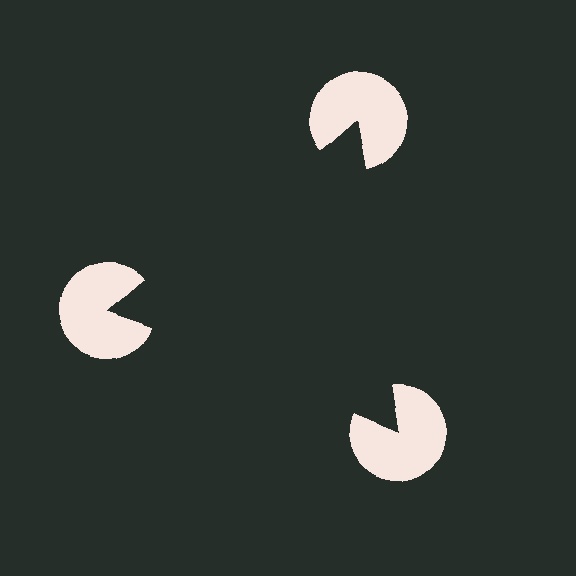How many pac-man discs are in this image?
There are 3 — one at each vertex of the illusory triangle.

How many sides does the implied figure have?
3 sides.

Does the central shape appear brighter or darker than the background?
It typically appears slightly darker than the background, even though no actual brightness change is drawn.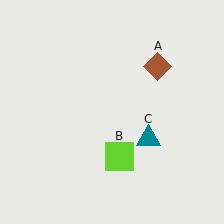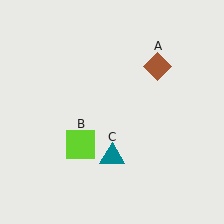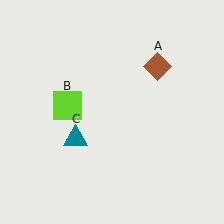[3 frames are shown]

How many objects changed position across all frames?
2 objects changed position: lime square (object B), teal triangle (object C).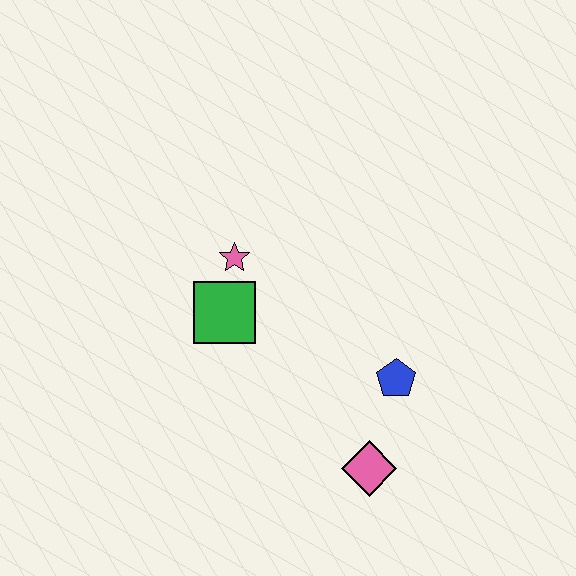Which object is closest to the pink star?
The green square is closest to the pink star.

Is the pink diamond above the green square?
No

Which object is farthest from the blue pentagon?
The pink star is farthest from the blue pentagon.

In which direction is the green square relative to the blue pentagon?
The green square is to the left of the blue pentagon.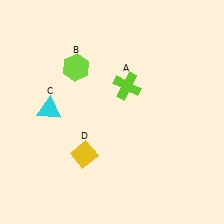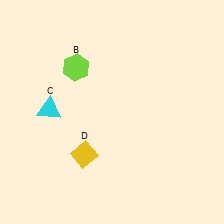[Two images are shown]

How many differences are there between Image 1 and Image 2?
There is 1 difference between the two images.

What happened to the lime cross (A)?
The lime cross (A) was removed in Image 2. It was in the top-right area of Image 1.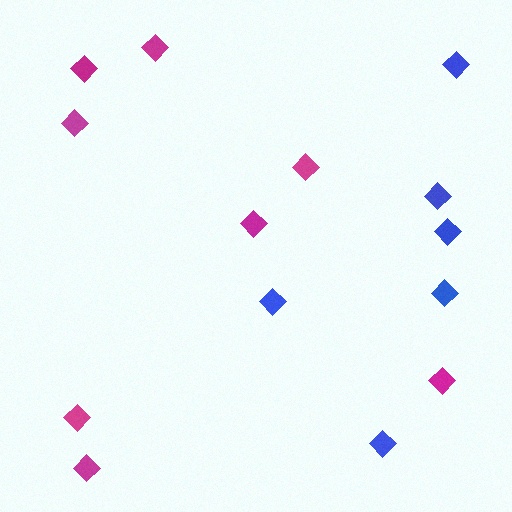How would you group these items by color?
There are 2 groups: one group of magenta diamonds (8) and one group of blue diamonds (6).